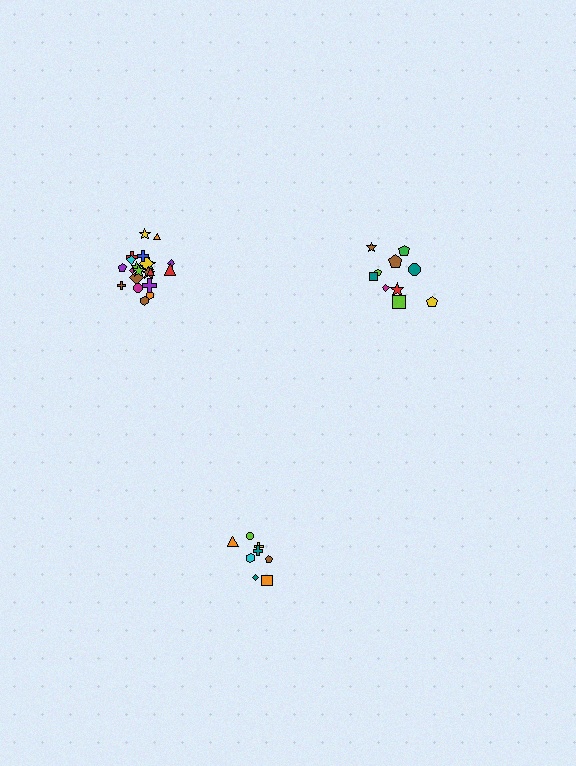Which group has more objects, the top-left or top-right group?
The top-left group.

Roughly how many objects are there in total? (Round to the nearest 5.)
Roughly 40 objects in total.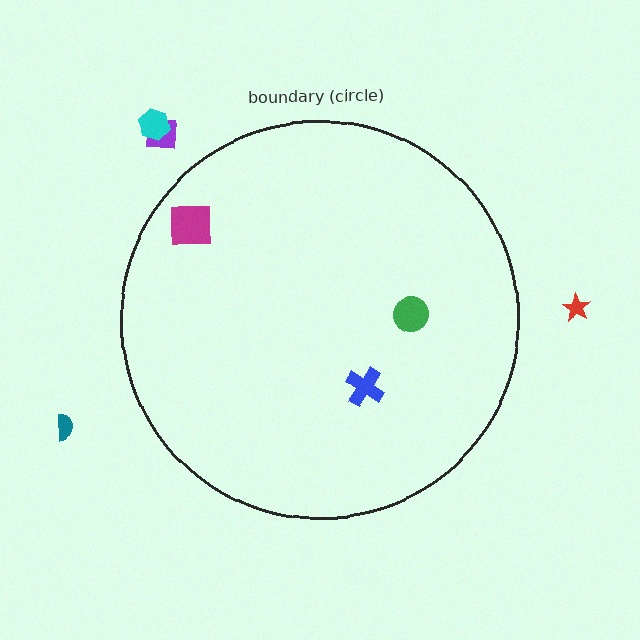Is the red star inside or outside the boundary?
Outside.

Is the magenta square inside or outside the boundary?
Inside.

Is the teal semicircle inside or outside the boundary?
Outside.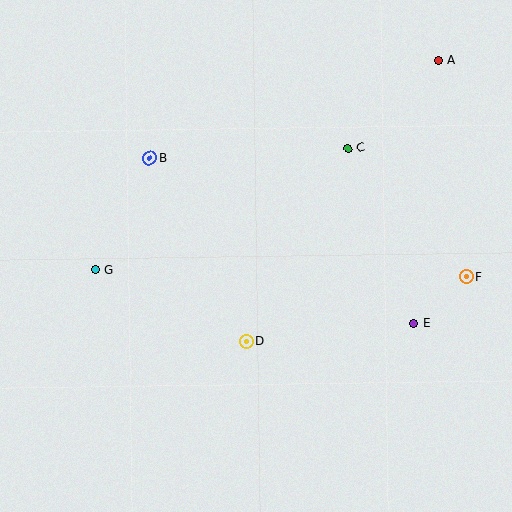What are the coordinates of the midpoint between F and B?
The midpoint between F and B is at (308, 217).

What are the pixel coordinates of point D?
Point D is at (246, 342).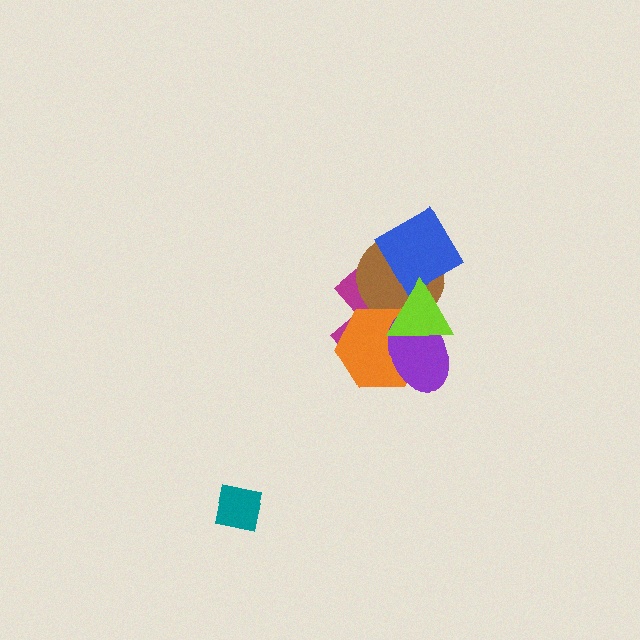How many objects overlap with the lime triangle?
5 objects overlap with the lime triangle.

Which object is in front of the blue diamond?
The lime triangle is in front of the blue diamond.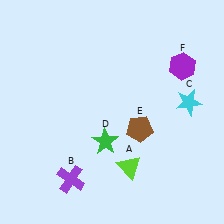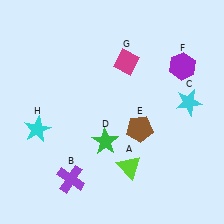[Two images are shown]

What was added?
A magenta diamond (G), a cyan star (H) were added in Image 2.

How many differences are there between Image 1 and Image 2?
There are 2 differences between the two images.